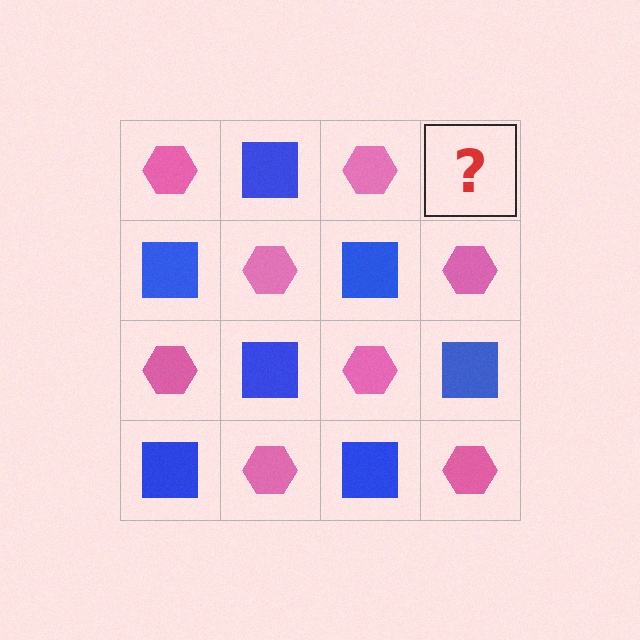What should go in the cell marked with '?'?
The missing cell should contain a blue square.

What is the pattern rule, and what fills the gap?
The rule is that it alternates pink hexagon and blue square in a checkerboard pattern. The gap should be filled with a blue square.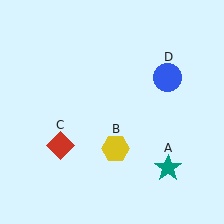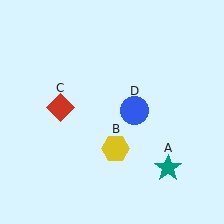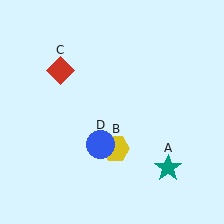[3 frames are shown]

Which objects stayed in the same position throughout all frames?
Teal star (object A) and yellow hexagon (object B) remained stationary.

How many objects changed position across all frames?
2 objects changed position: red diamond (object C), blue circle (object D).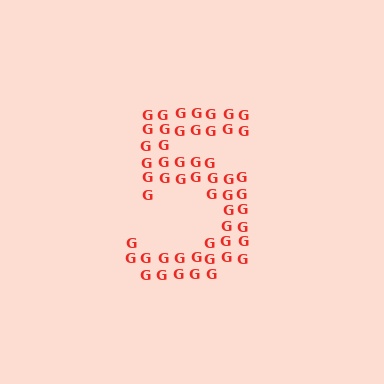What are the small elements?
The small elements are letter G's.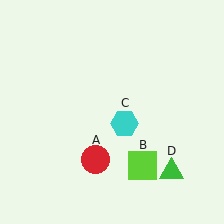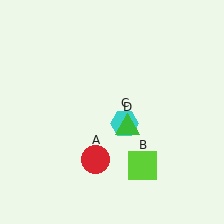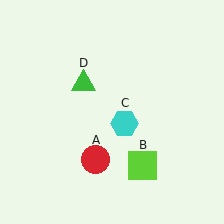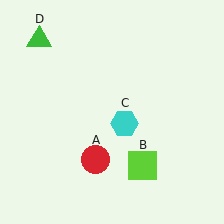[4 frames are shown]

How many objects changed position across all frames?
1 object changed position: green triangle (object D).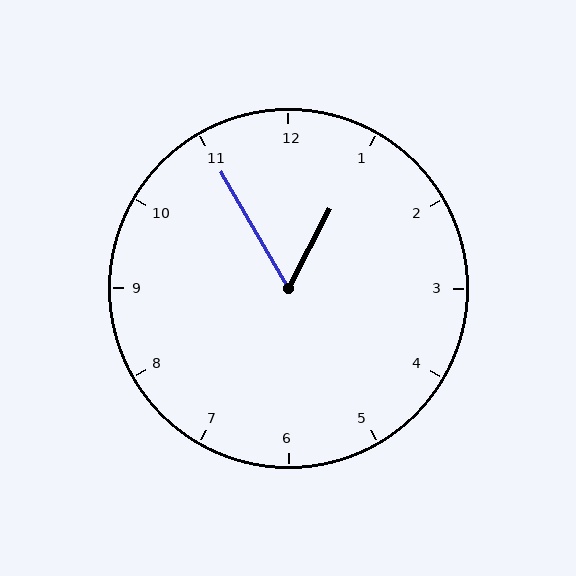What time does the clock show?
12:55.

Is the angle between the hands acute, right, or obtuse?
It is acute.